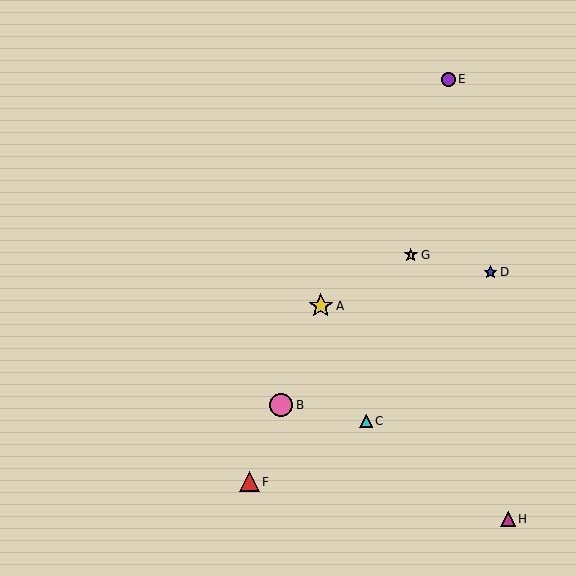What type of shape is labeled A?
Shape A is a yellow star.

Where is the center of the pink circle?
The center of the pink circle is at (281, 405).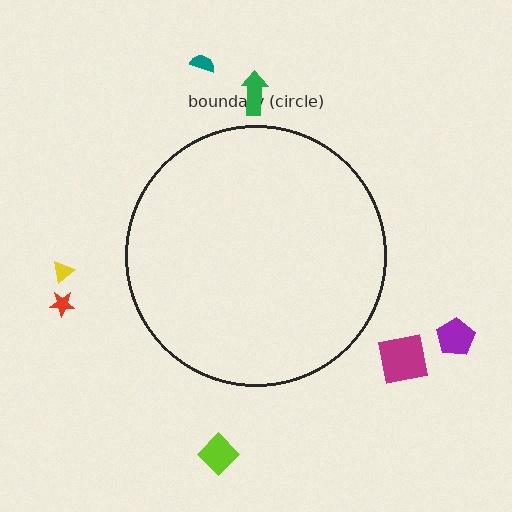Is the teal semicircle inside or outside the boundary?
Outside.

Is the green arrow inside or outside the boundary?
Outside.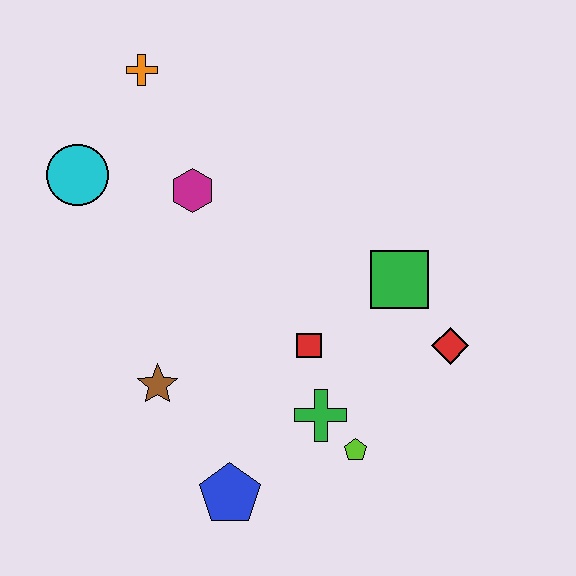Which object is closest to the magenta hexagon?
The cyan circle is closest to the magenta hexagon.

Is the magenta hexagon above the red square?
Yes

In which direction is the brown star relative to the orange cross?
The brown star is below the orange cross.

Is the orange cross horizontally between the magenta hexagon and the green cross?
No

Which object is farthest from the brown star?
The orange cross is farthest from the brown star.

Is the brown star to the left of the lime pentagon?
Yes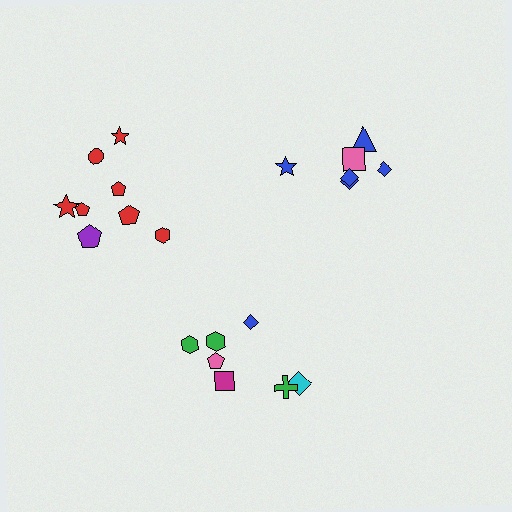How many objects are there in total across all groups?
There are 21 objects.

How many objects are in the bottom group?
There are 7 objects.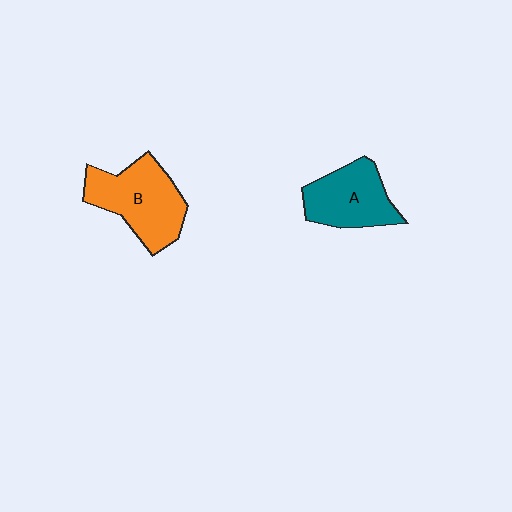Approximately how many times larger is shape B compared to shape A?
Approximately 1.2 times.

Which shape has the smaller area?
Shape A (teal).